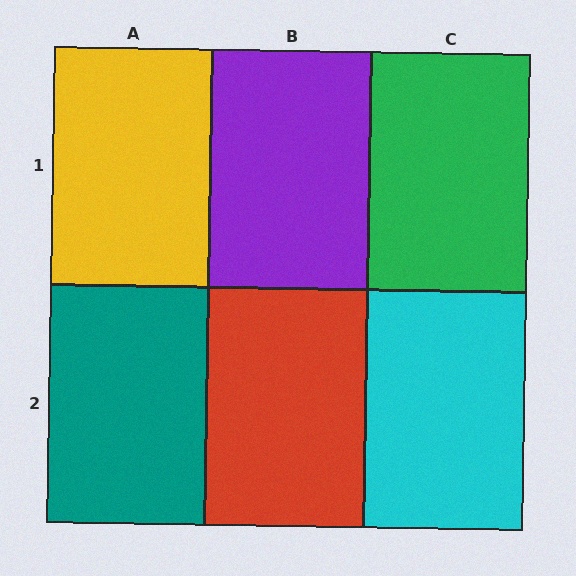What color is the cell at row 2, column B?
Red.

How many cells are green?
1 cell is green.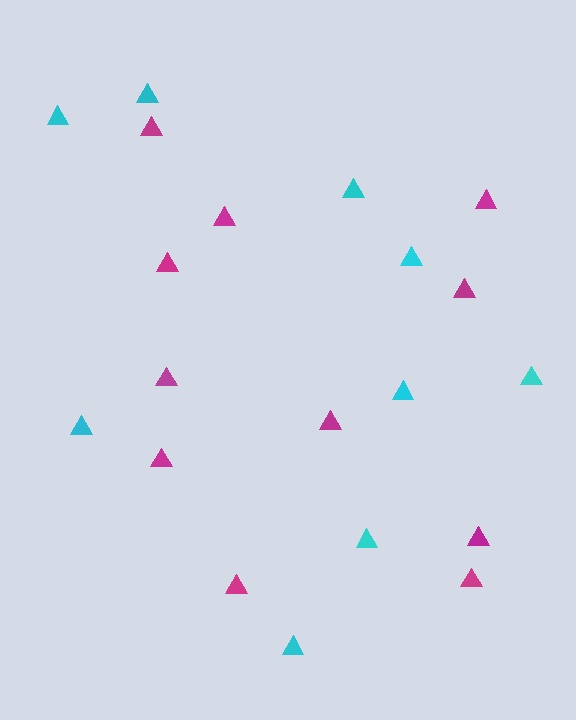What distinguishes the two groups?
There are 2 groups: one group of magenta triangles (11) and one group of cyan triangles (9).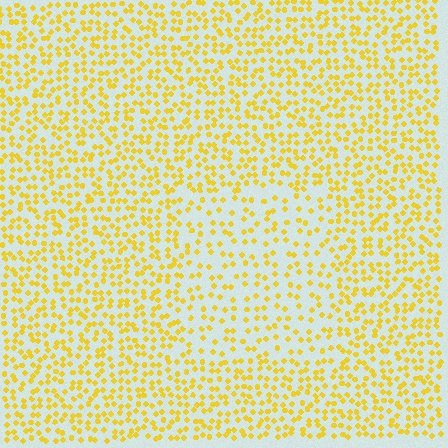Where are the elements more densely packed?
The elements are more densely packed outside the rectangle boundary.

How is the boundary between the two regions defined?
The boundary is defined by a change in element density (approximately 1.8x ratio). All elements are the same color, size, and shape.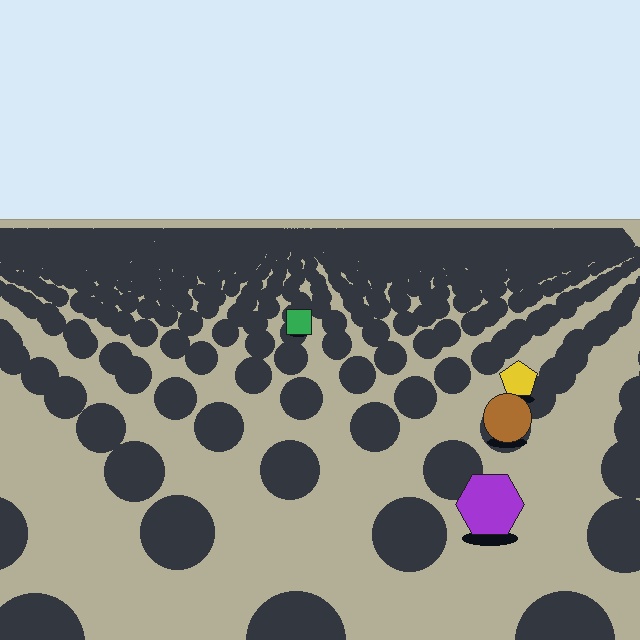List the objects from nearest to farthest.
From nearest to farthest: the purple hexagon, the brown circle, the yellow pentagon, the green square.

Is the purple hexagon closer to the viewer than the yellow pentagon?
Yes. The purple hexagon is closer — you can tell from the texture gradient: the ground texture is coarser near it.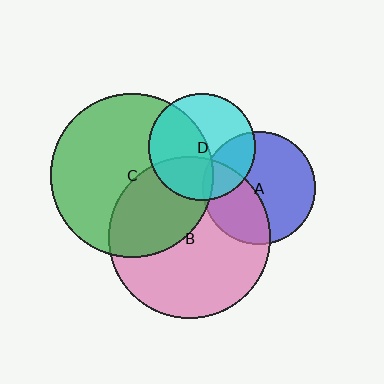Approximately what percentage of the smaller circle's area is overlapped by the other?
Approximately 50%.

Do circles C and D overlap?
Yes.